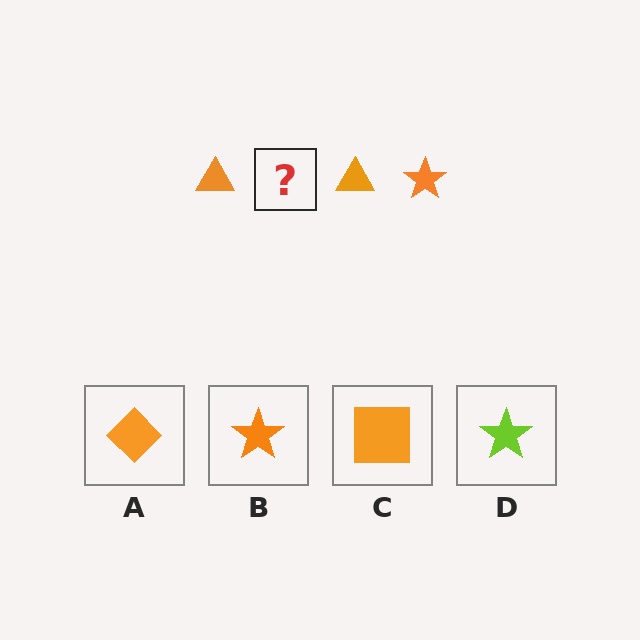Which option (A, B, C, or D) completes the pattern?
B.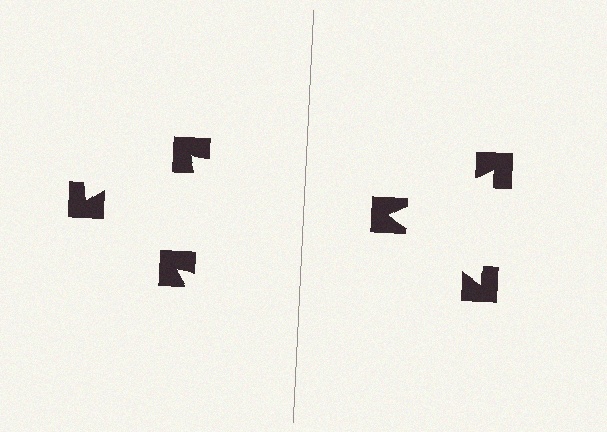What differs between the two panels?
The notched squares are positioned identically on both sides; only the wedge orientations differ. On the right they align to a triangle; on the left they are misaligned.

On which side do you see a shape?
An illusory triangle appears on the right side. On the left side the wedge cuts are rotated, so no coherent shape forms.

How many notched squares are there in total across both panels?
6 — 3 on each side.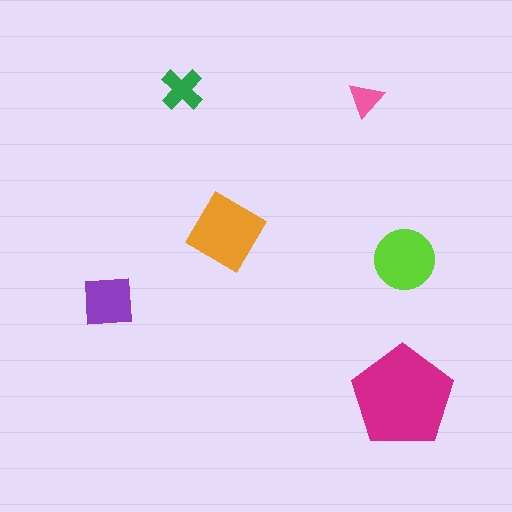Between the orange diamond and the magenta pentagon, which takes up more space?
The magenta pentagon.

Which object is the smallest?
The pink triangle.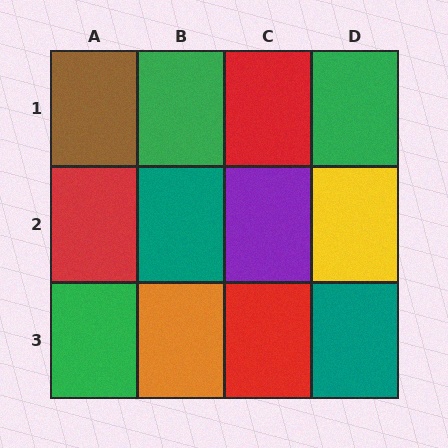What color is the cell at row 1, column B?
Green.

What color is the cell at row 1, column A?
Brown.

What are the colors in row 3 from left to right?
Green, orange, red, teal.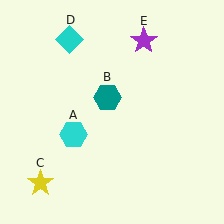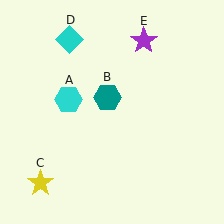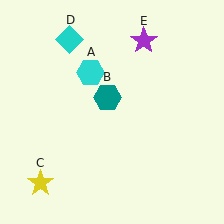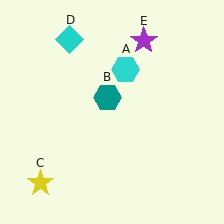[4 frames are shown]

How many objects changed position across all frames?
1 object changed position: cyan hexagon (object A).